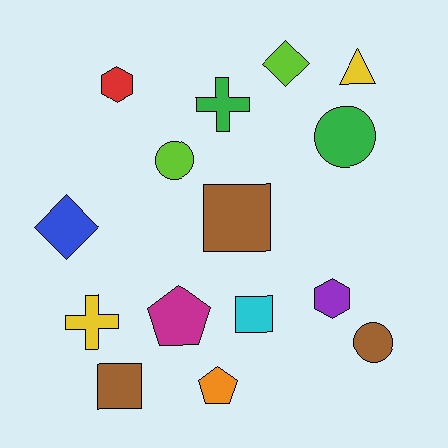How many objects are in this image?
There are 15 objects.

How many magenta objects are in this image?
There is 1 magenta object.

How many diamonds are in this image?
There are 2 diamonds.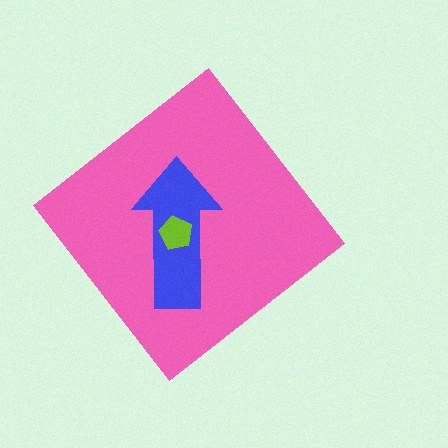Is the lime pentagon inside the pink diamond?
Yes.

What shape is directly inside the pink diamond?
The blue arrow.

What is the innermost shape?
The lime pentagon.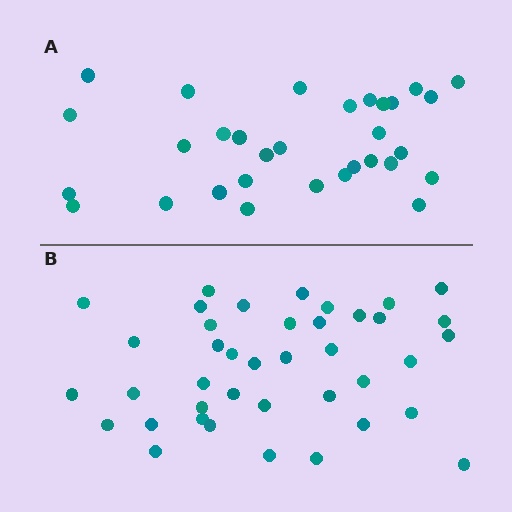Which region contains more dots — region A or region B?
Region B (the bottom region) has more dots.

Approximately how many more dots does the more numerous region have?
Region B has roughly 8 or so more dots than region A.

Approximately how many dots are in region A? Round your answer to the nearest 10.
About 30 dots. (The exact count is 31, which rounds to 30.)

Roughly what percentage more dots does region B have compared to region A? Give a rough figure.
About 30% more.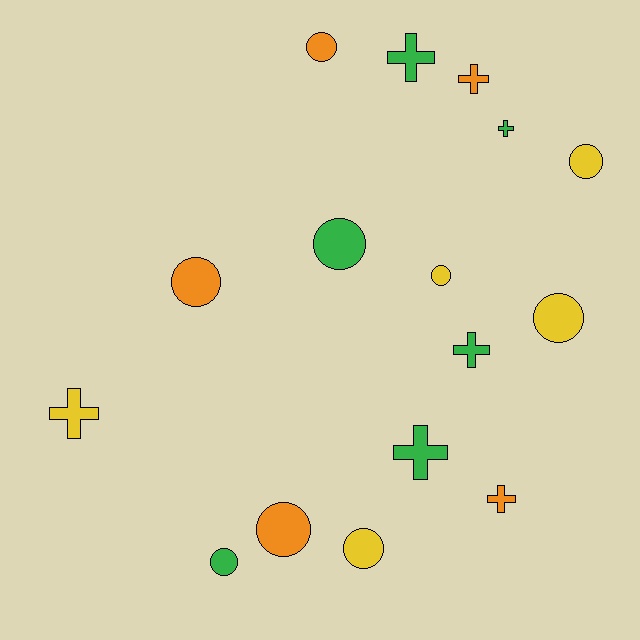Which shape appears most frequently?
Circle, with 9 objects.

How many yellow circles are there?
There are 4 yellow circles.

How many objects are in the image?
There are 16 objects.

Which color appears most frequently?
Green, with 6 objects.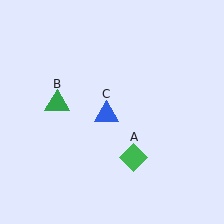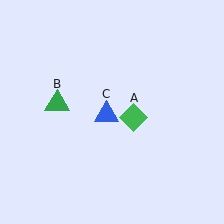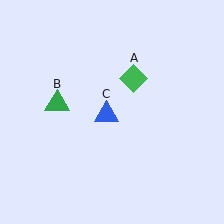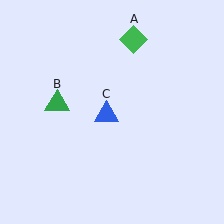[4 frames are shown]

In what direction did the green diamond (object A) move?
The green diamond (object A) moved up.